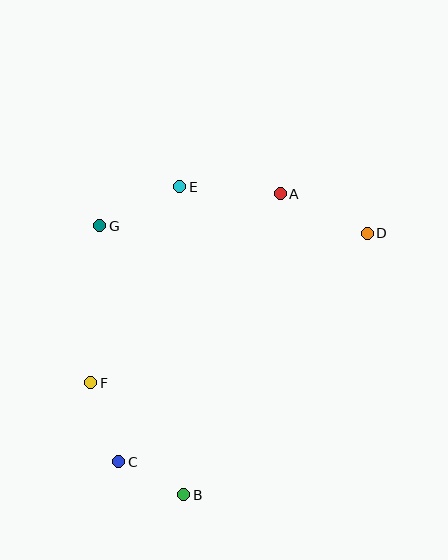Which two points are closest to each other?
Points B and C are closest to each other.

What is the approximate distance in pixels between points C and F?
The distance between C and F is approximately 84 pixels.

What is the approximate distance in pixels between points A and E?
The distance between A and E is approximately 101 pixels.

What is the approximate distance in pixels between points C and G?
The distance between C and G is approximately 237 pixels.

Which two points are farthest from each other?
Points C and D are farthest from each other.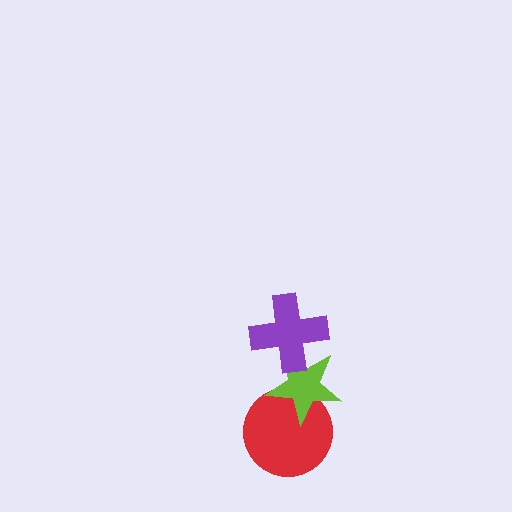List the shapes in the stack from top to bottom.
From top to bottom: the purple cross, the lime star, the red circle.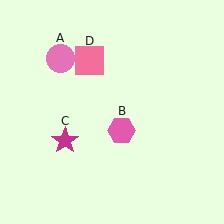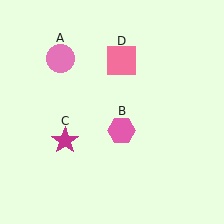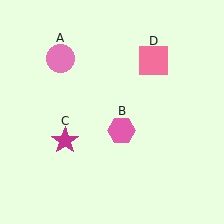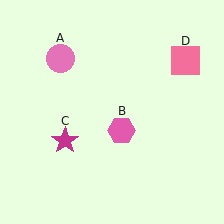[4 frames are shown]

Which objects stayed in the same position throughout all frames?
Pink circle (object A) and pink hexagon (object B) and magenta star (object C) remained stationary.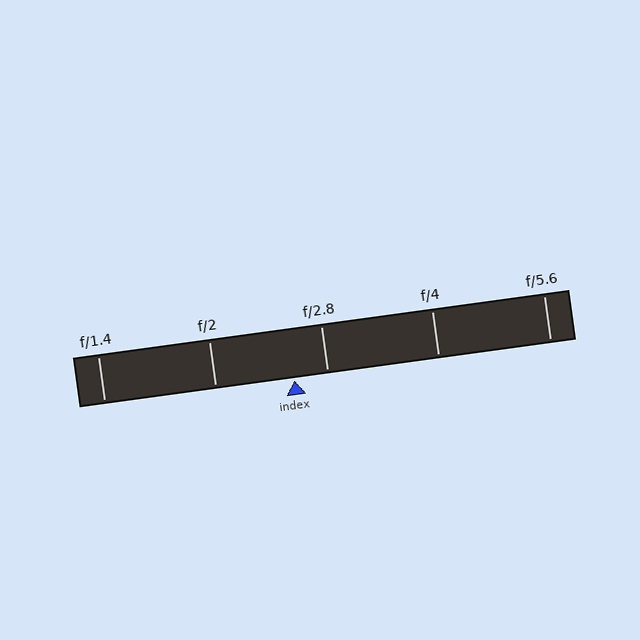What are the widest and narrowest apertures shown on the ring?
The widest aperture shown is f/1.4 and the narrowest is f/5.6.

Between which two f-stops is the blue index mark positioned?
The index mark is between f/2 and f/2.8.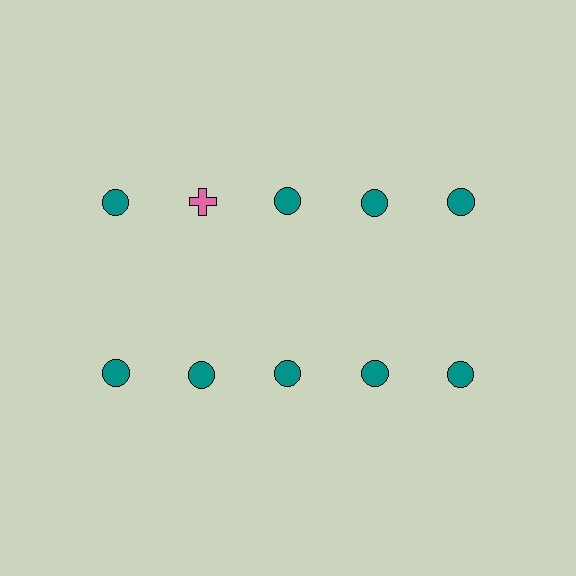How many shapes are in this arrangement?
There are 10 shapes arranged in a grid pattern.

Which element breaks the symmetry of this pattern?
The pink cross in the top row, second from left column breaks the symmetry. All other shapes are teal circles.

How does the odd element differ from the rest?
It differs in both color (pink instead of teal) and shape (cross instead of circle).